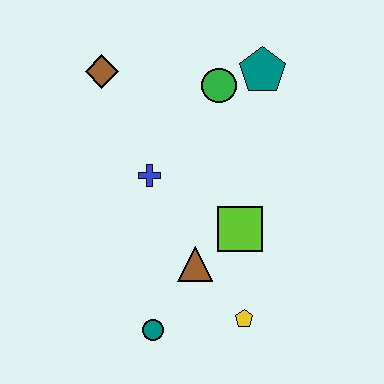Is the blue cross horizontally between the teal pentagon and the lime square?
No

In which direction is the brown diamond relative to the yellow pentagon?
The brown diamond is above the yellow pentagon.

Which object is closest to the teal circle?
The brown triangle is closest to the teal circle.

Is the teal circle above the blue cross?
No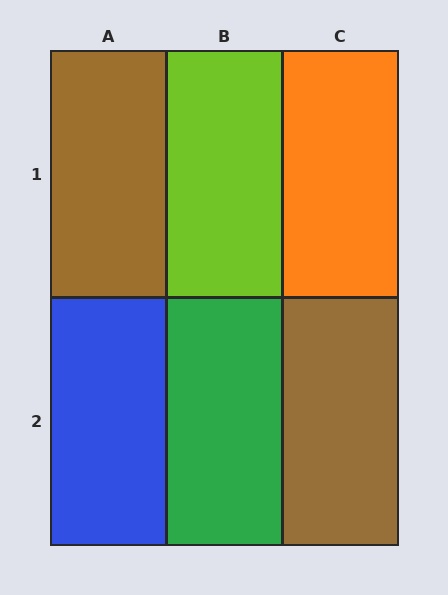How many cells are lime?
1 cell is lime.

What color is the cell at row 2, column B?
Green.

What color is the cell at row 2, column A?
Blue.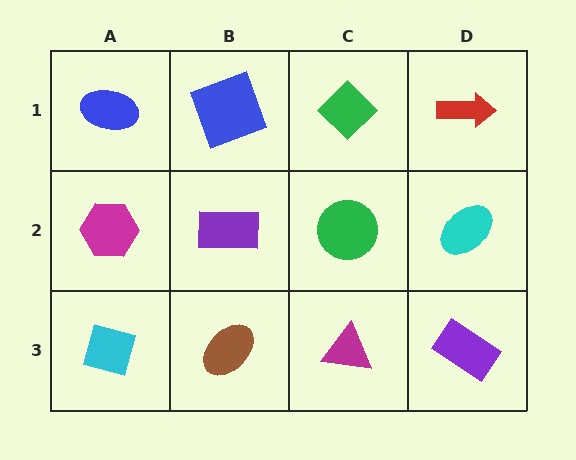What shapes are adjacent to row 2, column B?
A blue square (row 1, column B), a brown ellipse (row 3, column B), a magenta hexagon (row 2, column A), a green circle (row 2, column C).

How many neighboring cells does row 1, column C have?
3.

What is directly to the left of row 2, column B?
A magenta hexagon.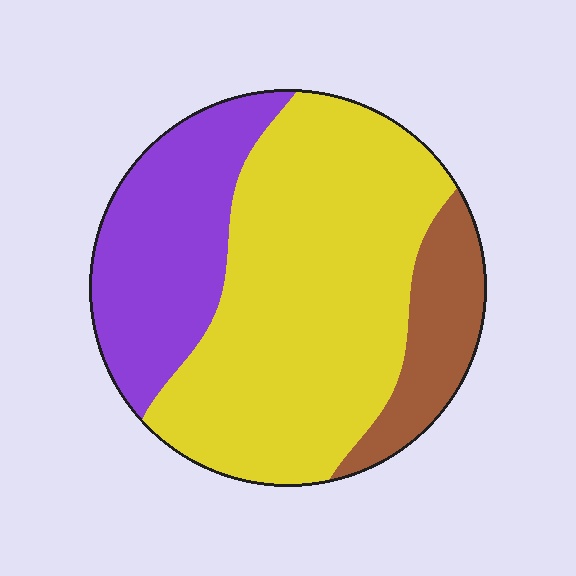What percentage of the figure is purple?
Purple covers roughly 25% of the figure.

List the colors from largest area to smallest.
From largest to smallest: yellow, purple, brown.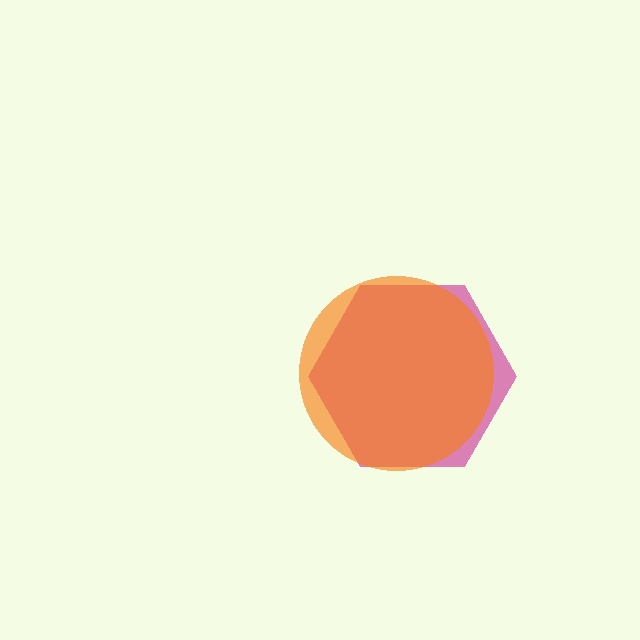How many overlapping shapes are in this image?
There are 2 overlapping shapes in the image.